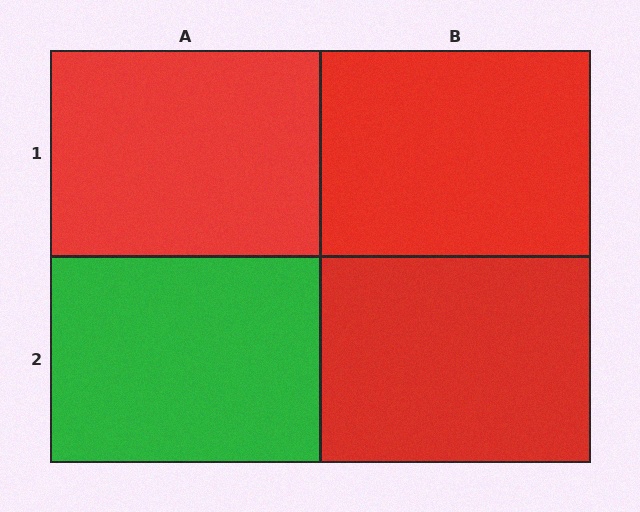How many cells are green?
1 cell is green.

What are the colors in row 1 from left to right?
Red, red.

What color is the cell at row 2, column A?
Green.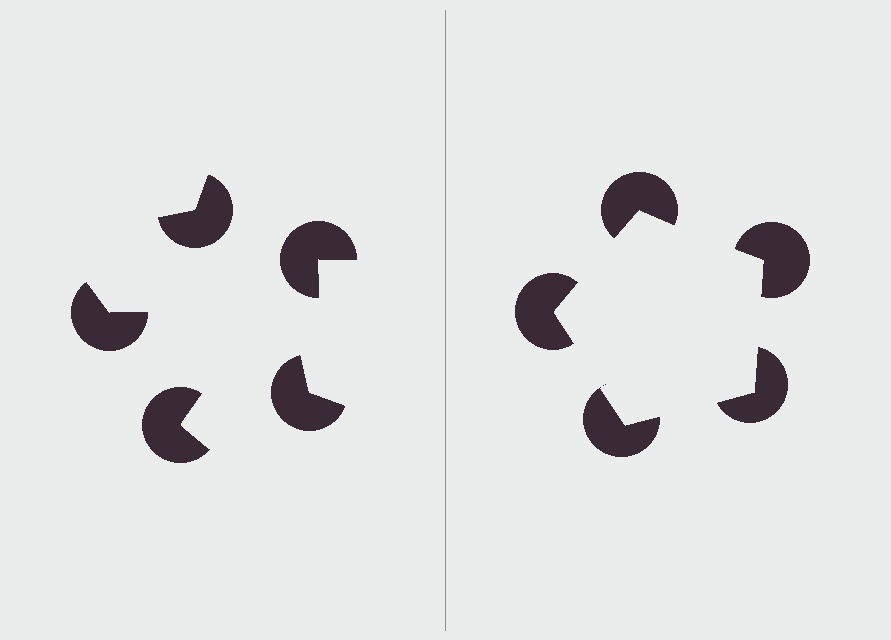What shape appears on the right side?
An illusory pentagon.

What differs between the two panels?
The pac-man discs are positioned identically on both sides; only the wedge orientations differ. On the right they align to a pentagon; on the left they are misaligned.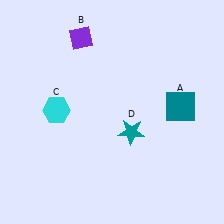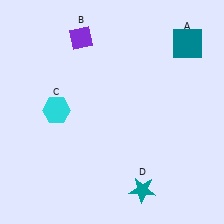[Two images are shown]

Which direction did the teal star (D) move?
The teal star (D) moved down.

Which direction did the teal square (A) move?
The teal square (A) moved up.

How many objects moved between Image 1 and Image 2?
2 objects moved between the two images.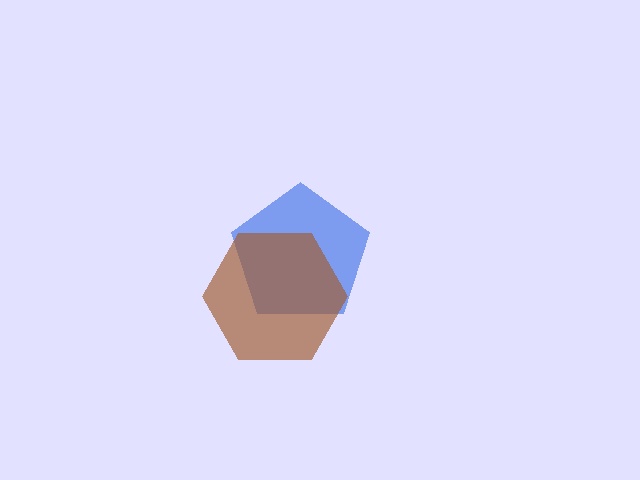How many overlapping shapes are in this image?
There are 2 overlapping shapes in the image.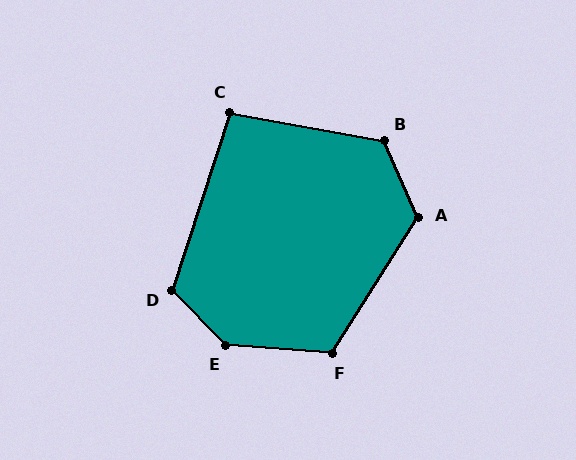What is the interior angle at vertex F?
Approximately 118 degrees (obtuse).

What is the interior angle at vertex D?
Approximately 118 degrees (obtuse).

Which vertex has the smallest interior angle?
C, at approximately 98 degrees.